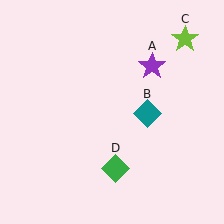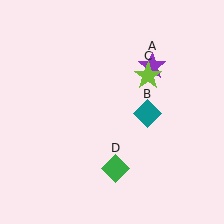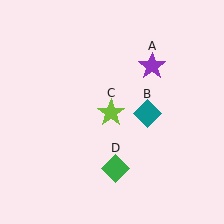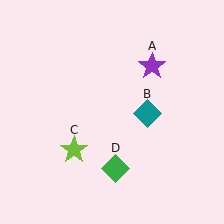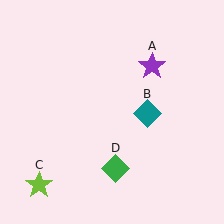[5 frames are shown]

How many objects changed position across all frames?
1 object changed position: lime star (object C).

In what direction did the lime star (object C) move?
The lime star (object C) moved down and to the left.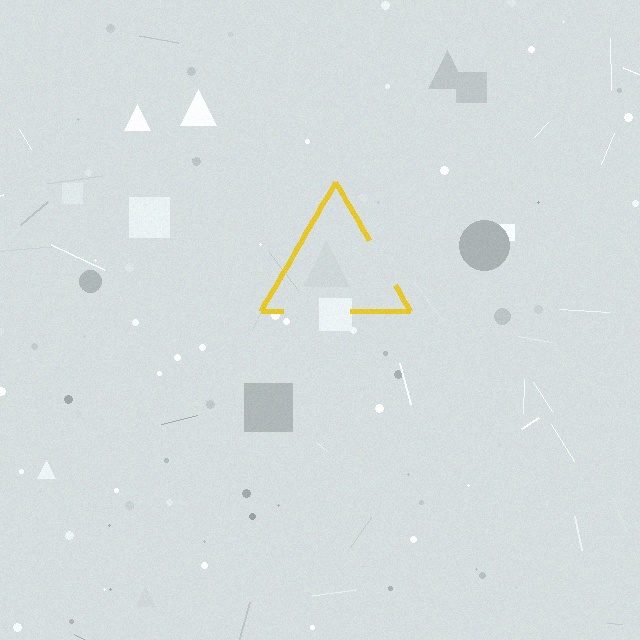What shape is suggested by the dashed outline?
The dashed outline suggests a triangle.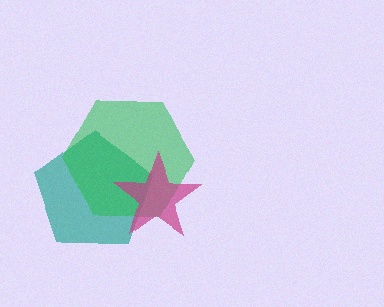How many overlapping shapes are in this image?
There are 3 overlapping shapes in the image.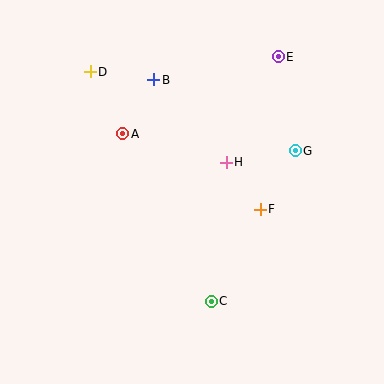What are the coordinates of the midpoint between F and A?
The midpoint between F and A is at (192, 172).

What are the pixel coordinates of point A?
Point A is at (123, 134).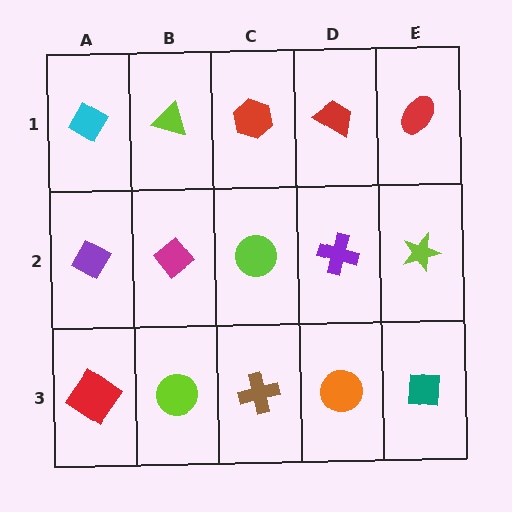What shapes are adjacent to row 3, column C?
A lime circle (row 2, column C), a lime circle (row 3, column B), an orange circle (row 3, column D).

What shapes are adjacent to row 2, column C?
A red hexagon (row 1, column C), a brown cross (row 3, column C), a magenta diamond (row 2, column B), a purple cross (row 2, column D).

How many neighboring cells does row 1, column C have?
3.